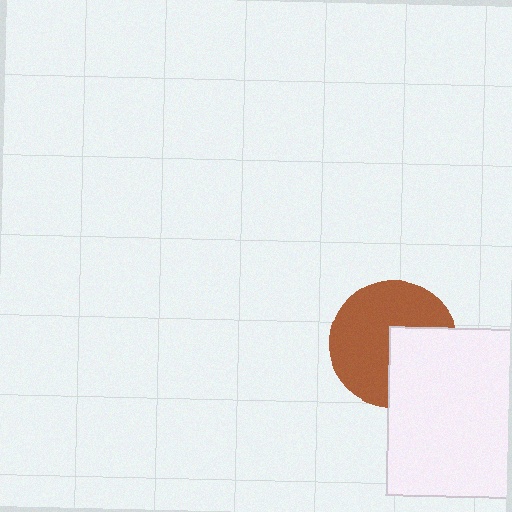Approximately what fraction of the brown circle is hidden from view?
Roughly 36% of the brown circle is hidden behind the white square.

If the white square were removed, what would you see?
You would see the complete brown circle.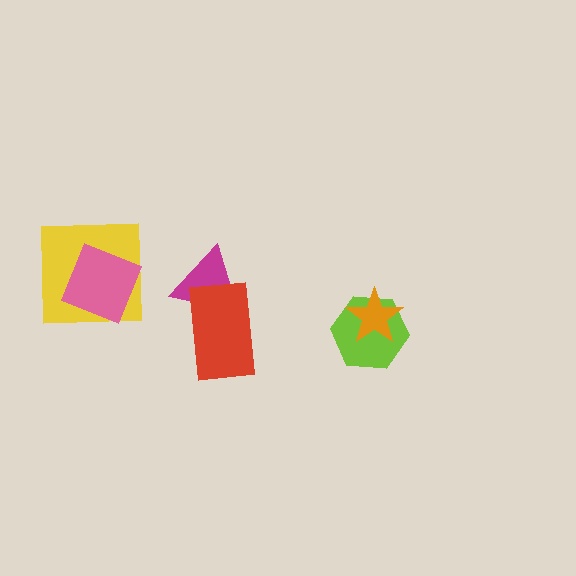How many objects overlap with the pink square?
1 object overlaps with the pink square.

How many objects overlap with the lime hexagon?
1 object overlaps with the lime hexagon.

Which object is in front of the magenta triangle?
The red rectangle is in front of the magenta triangle.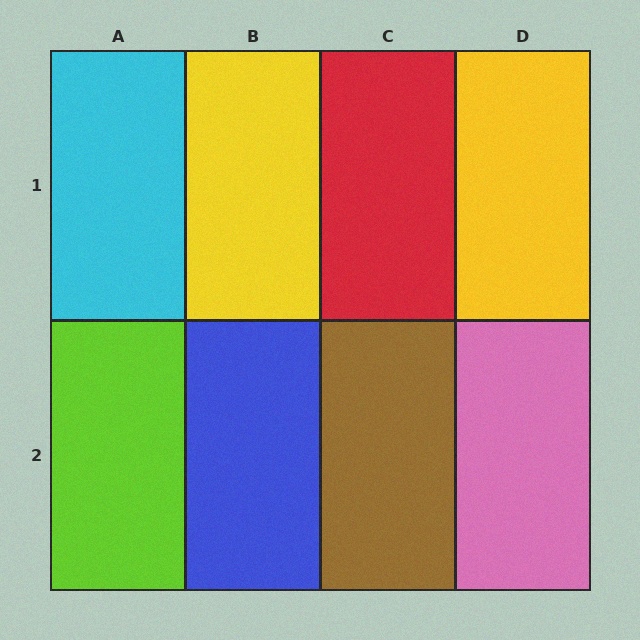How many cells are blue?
1 cell is blue.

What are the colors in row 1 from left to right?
Cyan, yellow, red, yellow.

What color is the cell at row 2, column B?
Blue.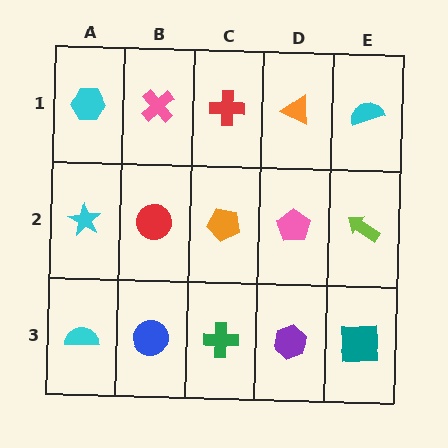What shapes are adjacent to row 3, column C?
An orange pentagon (row 2, column C), a blue circle (row 3, column B), a purple hexagon (row 3, column D).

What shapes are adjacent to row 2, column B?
A pink cross (row 1, column B), a blue circle (row 3, column B), a cyan star (row 2, column A), an orange pentagon (row 2, column C).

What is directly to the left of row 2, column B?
A cyan star.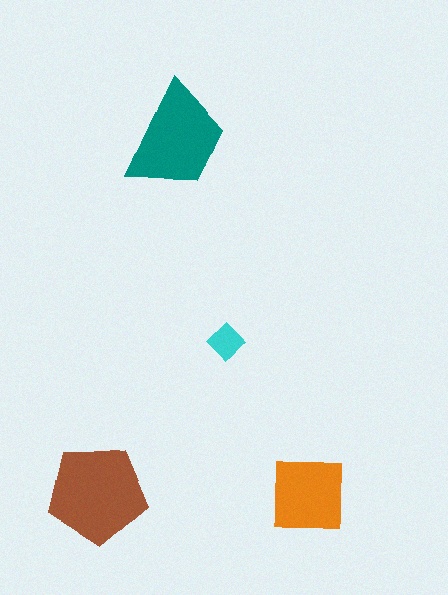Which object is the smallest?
The cyan diamond.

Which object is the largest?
The brown pentagon.